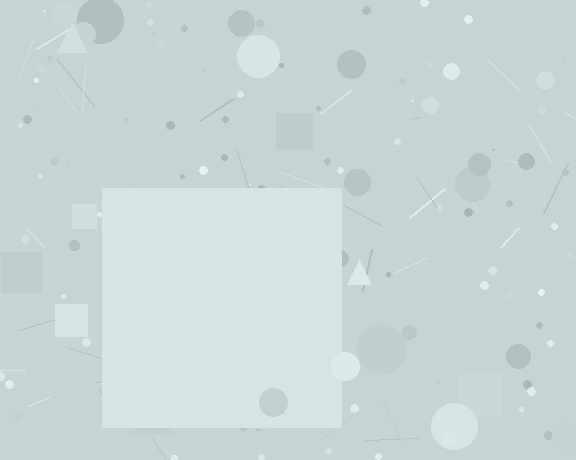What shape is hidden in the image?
A square is hidden in the image.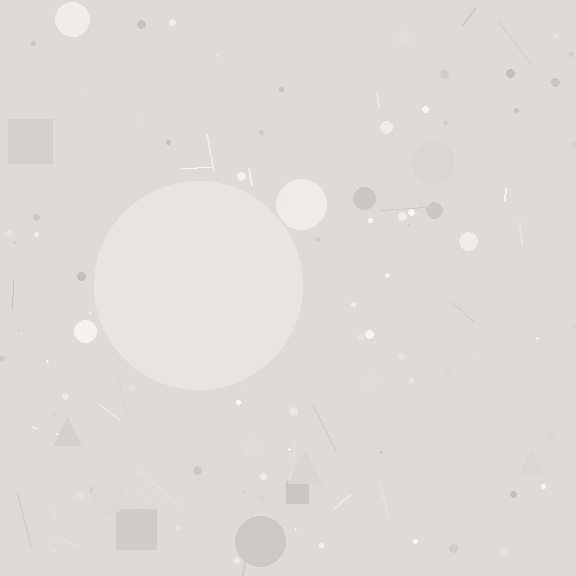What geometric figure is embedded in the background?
A circle is embedded in the background.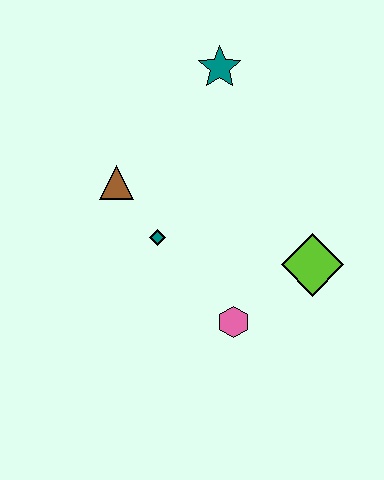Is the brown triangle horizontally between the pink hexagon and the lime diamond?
No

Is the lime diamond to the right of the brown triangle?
Yes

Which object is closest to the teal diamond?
The brown triangle is closest to the teal diamond.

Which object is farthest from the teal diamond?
The teal star is farthest from the teal diamond.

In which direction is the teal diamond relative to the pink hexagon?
The teal diamond is above the pink hexagon.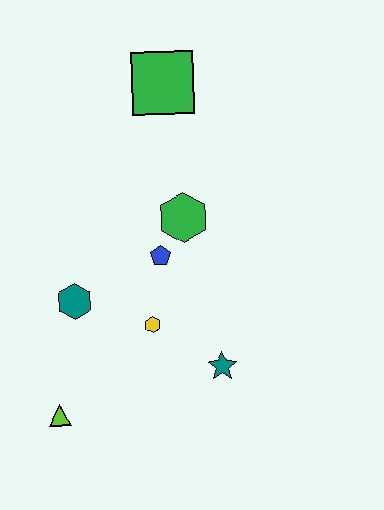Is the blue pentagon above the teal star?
Yes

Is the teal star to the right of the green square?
Yes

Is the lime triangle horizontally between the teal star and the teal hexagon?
No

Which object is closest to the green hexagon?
The blue pentagon is closest to the green hexagon.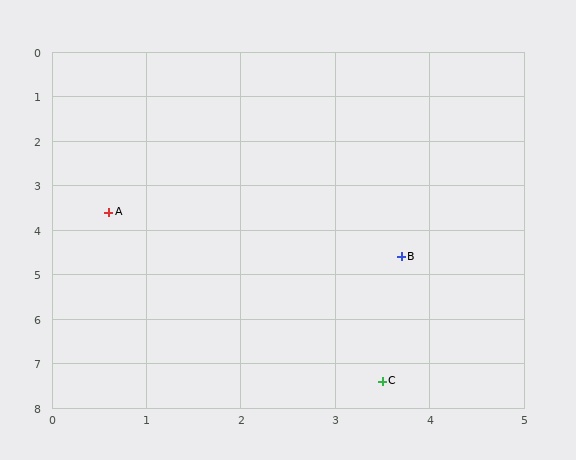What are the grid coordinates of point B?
Point B is at approximately (3.7, 4.6).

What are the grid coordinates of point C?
Point C is at approximately (3.5, 7.4).